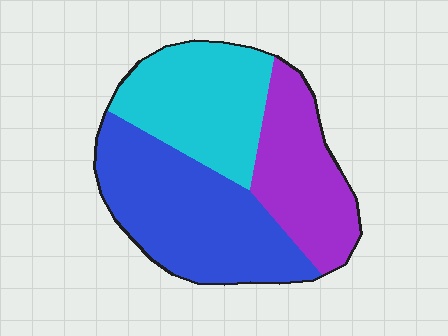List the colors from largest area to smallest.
From largest to smallest: blue, cyan, purple.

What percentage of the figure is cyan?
Cyan covers roughly 30% of the figure.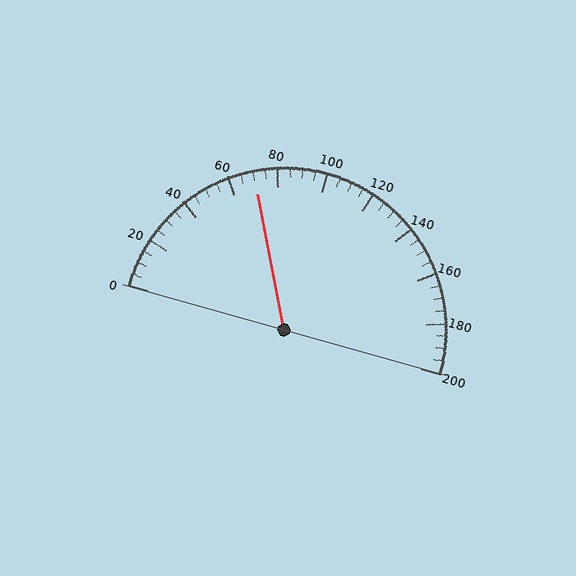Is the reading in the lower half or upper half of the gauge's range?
The reading is in the lower half of the range (0 to 200).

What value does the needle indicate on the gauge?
The needle indicates approximately 70.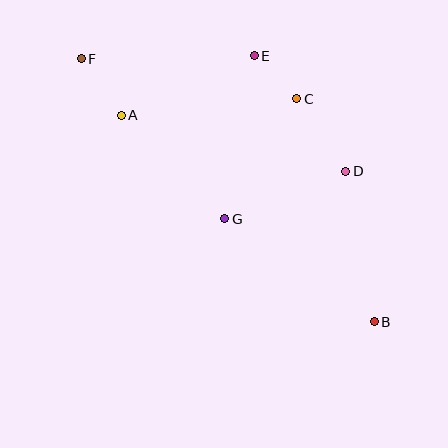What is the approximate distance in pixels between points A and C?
The distance between A and C is approximately 177 pixels.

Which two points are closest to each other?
Points C and E are closest to each other.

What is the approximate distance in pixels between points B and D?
The distance between B and D is approximately 153 pixels.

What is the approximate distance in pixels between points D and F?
The distance between D and F is approximately 287 pixels.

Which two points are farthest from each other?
Points B and F are farthest from each other.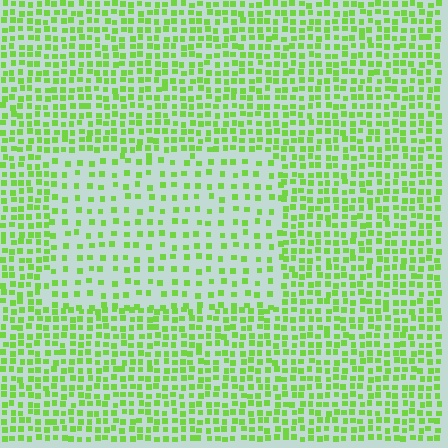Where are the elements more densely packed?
The elements are more densely packed outside the rectangle boundary.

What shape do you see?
I see a rectangle.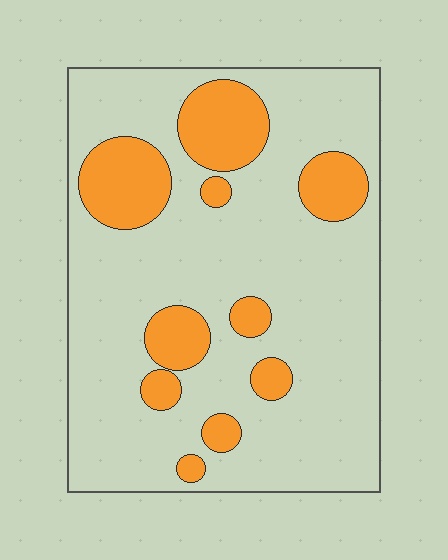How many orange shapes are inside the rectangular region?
10.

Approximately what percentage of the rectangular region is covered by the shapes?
Approximately 20%.